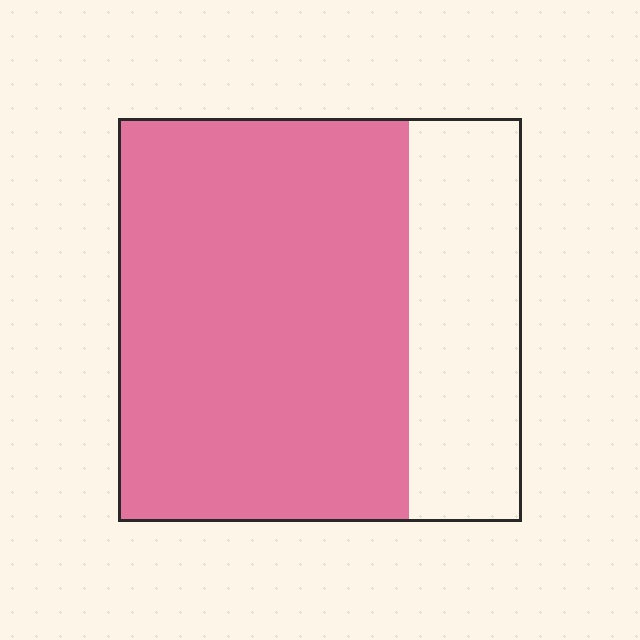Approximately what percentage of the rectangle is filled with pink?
Approximately 70%.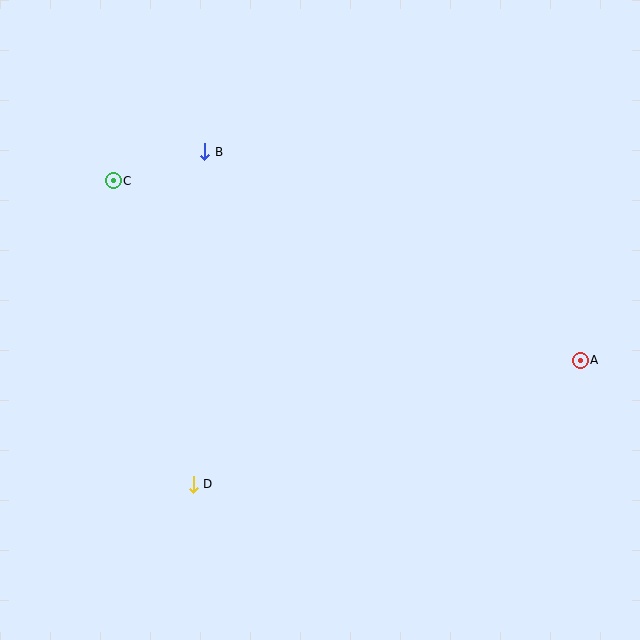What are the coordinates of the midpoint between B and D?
The midpoint between B and D is at (199, 318).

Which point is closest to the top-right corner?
Point A is closest to the top-right corner.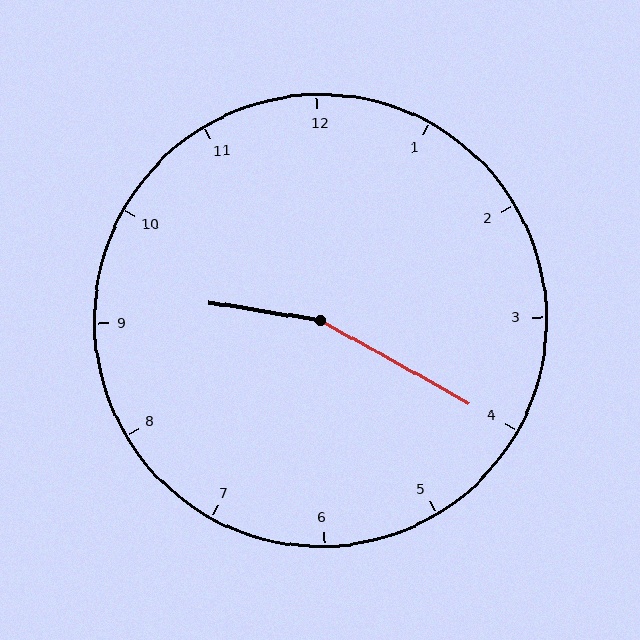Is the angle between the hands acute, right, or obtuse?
It is obtuse.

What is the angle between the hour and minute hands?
Approximately 160 degrees.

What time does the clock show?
9:20.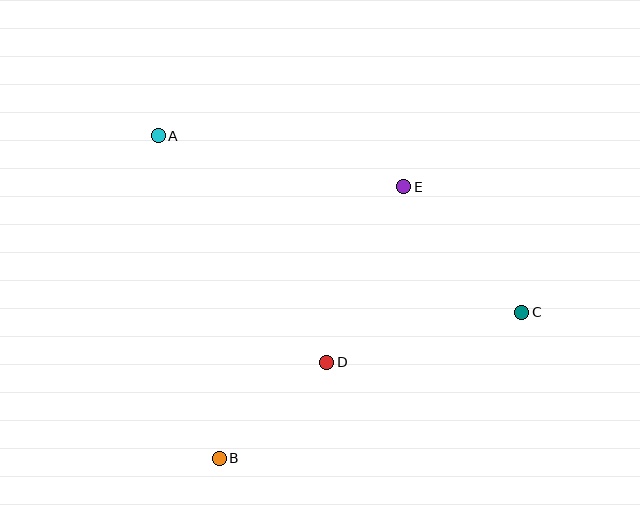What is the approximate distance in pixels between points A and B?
The distance between A and B is approximately 328 pixels.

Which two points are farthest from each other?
Points A and C are farthest from each other.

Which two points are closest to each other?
Points B and D are closest to each other.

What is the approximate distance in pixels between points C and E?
The distance between C and E is approximately 172 pixels.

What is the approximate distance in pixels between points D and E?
The distance between D and E is approximately 192 pixels.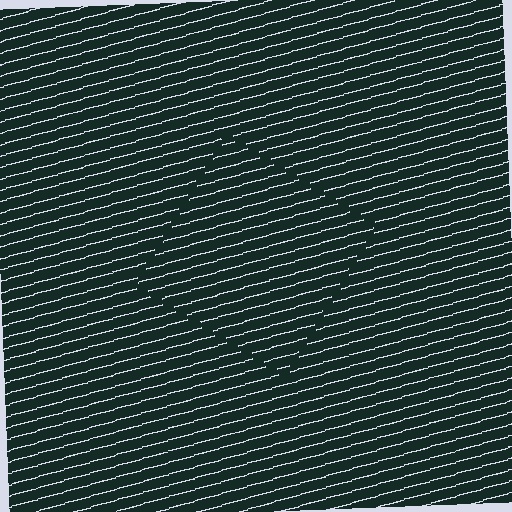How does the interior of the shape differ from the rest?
The interior of the shape contains the same grating, shifted by half a period — the contour is defined by the phase discontinuity where line-ends from the inner and outer gratings abut.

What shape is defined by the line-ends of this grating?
An illusory square. The interior of the shape contains the same grating, shifted by half a period — the contour is defined by the phase discontinuity where line-ends from the inner and outer gratings abut.